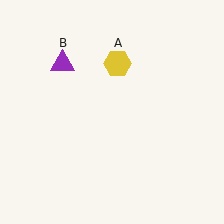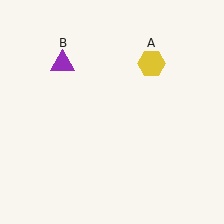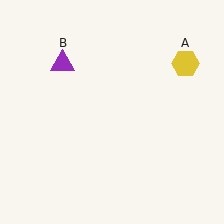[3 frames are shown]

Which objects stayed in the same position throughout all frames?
Purple triangle (object B) remained stationary.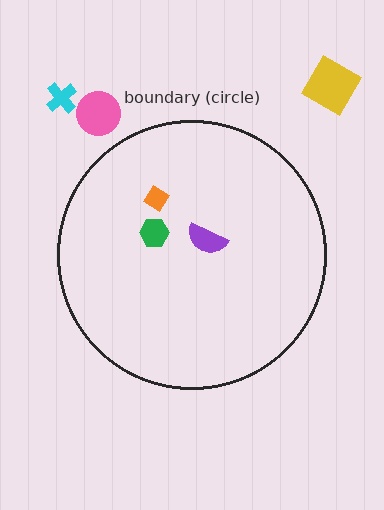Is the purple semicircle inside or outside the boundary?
Inside.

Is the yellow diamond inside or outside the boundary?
Outside.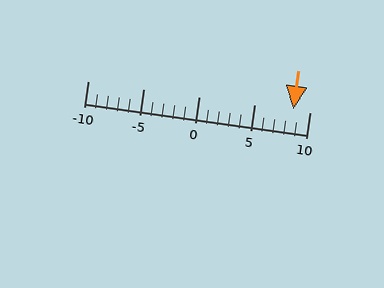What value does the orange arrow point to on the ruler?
The orange arrow points to approximately 8.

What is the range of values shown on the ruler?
The ruler shows values from -10 to 10.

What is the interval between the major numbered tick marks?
The major tick marks are spaced 5 units apart.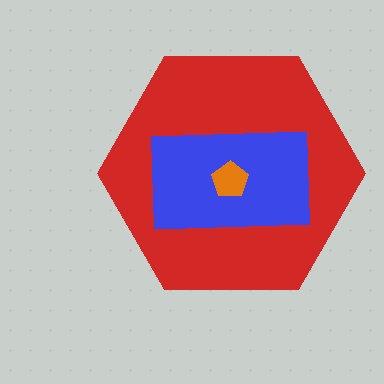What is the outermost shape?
The red hexagon.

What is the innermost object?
The orange pentagon.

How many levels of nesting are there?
3.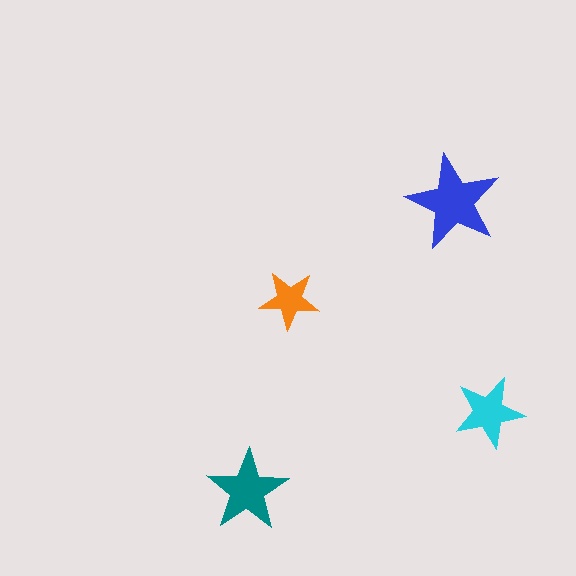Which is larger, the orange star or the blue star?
The blue one.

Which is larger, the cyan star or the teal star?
The teal one.